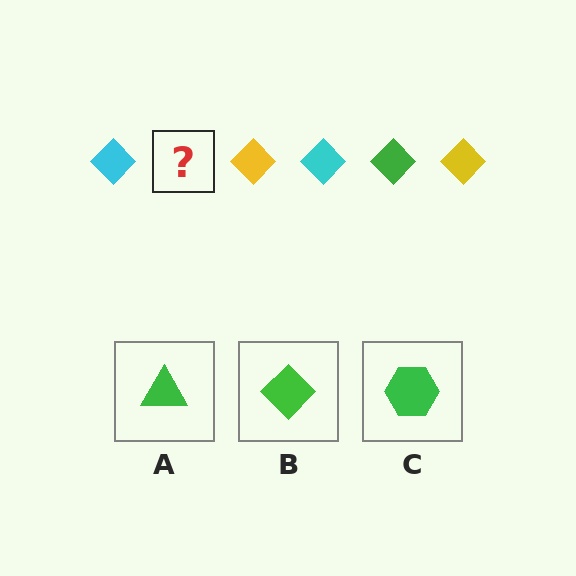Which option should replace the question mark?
Option B.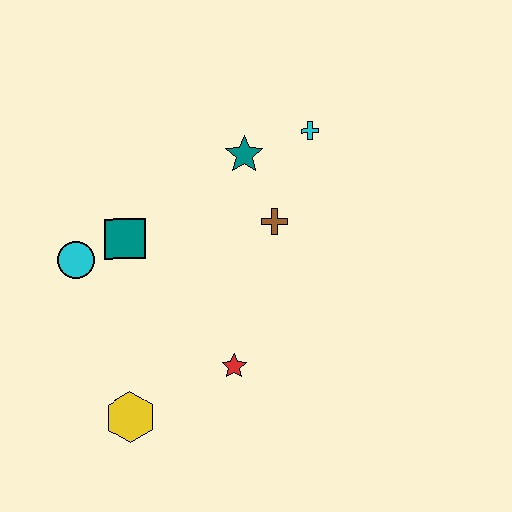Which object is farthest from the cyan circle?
The cyan cross is farthest from the cyan circle.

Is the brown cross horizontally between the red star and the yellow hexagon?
No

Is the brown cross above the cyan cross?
No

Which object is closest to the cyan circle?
The teal square is closest to the cyan circle.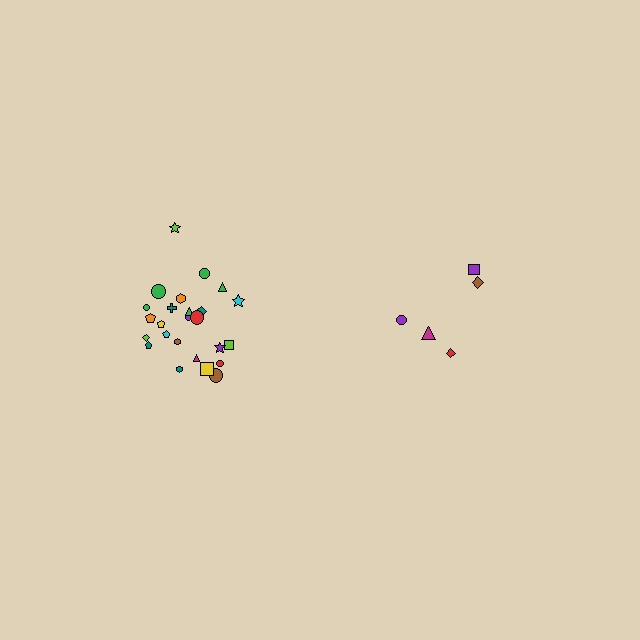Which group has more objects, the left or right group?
The left group.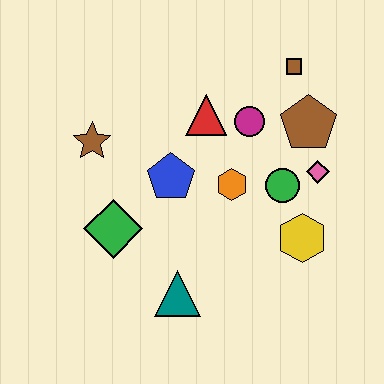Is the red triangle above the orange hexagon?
Yes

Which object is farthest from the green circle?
The brown star is farthest from the green circle.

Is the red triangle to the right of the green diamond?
Yes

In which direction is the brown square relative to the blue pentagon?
The brown square is to the right of the blue pentagon.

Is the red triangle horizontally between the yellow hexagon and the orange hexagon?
No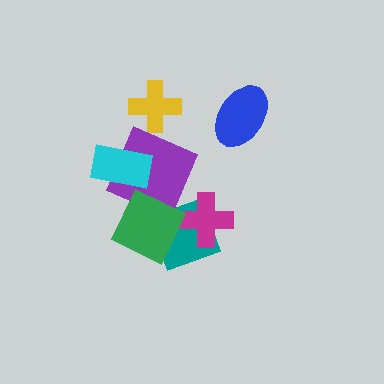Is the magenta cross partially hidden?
Yes, it is partially covered by another shape.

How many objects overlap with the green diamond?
3 objects overlap with the green diamond.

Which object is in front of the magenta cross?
The green diamond is in front of the magenta cross.